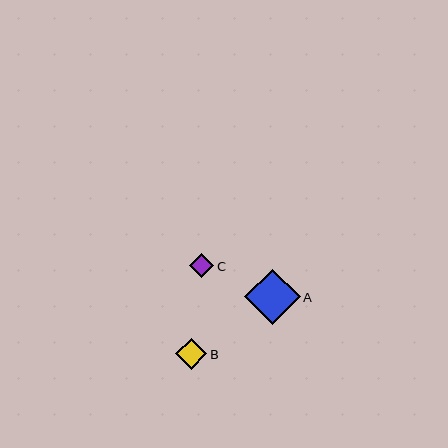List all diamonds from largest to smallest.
From largest to smallest: A, B, C.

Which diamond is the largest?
Diamond A is the largest with a size of approximately 56 pixels.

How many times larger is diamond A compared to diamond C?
Diamond A is approximately 2.3 times the size of diamond C.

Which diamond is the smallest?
Diamond C is the smallest with a size of approximately 24 pixels.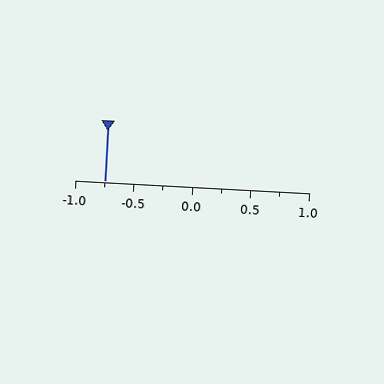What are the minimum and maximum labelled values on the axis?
The axis runs from -1.0 to 1.0.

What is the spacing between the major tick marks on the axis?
The major ticks are spaced 0.5 apart.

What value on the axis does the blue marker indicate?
The marker indicates approximately -0.75.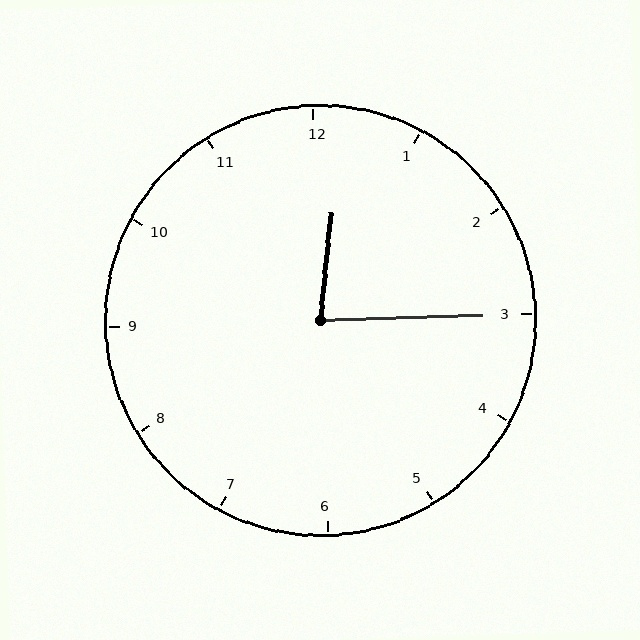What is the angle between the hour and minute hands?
Approximately 82 degrees.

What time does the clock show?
12:15.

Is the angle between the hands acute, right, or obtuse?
It is acute.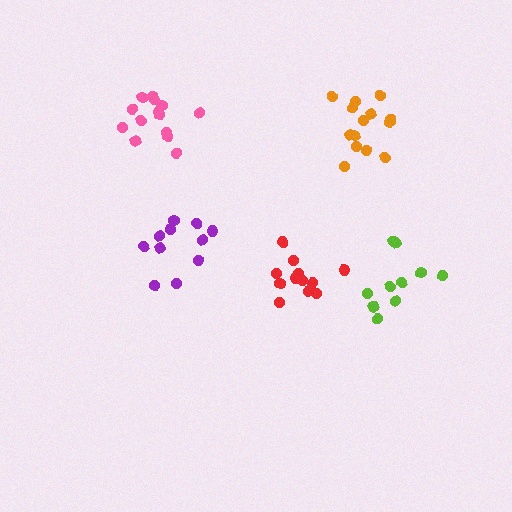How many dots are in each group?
Group 1: 14 dots, Group 2: 10 dots, Group 3: 12 dots, Group 4: 14 dots, Group 5: 11 dots (61 total).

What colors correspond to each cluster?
The clusters are colored: pink, lime, red, orange, purple.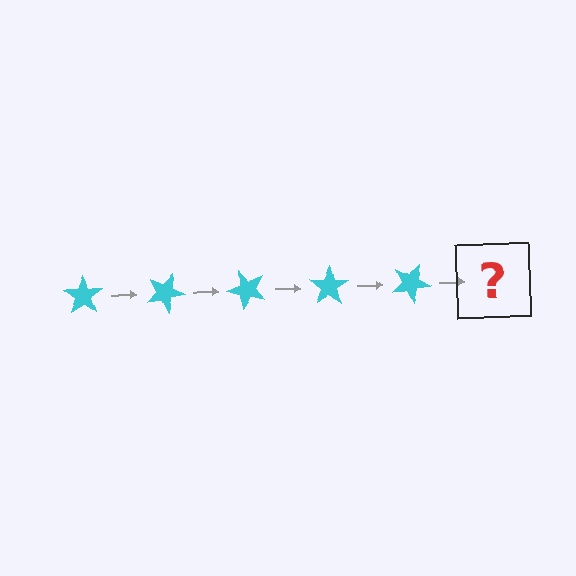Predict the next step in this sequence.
The next step is a cyan star rotated 125 degrees.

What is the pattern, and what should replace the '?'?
The pattern is that the star rotates 25 degrees each step. The '?' should be a cyan star rotated 125 degrees.